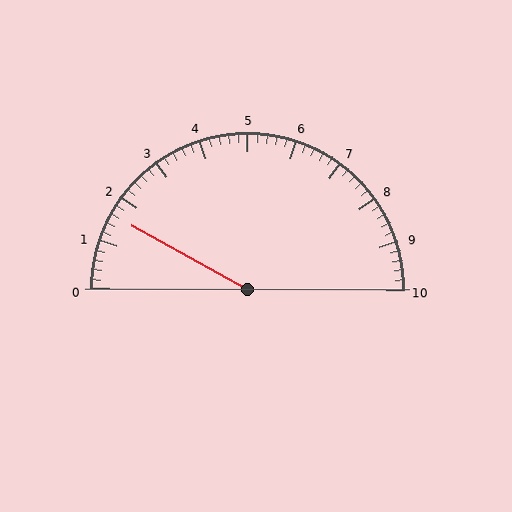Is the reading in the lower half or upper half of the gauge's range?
The reading is in the lower half of the range (0 to 10).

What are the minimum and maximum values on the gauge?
The gauge ranges from 0 to 10.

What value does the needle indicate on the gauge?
The needle indicates approximately 1.6.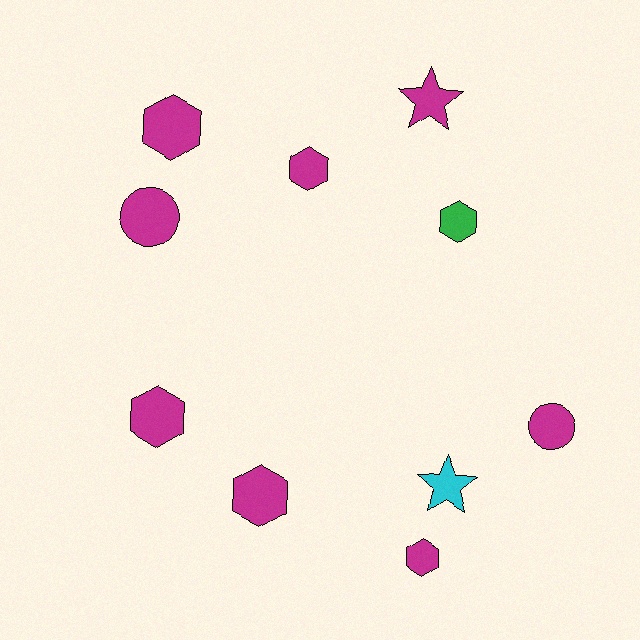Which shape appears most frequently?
Hexagon, with 6 objects.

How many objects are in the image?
There are 10 objects.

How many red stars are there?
There are no red stars.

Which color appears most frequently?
Magenta, with 8 objects.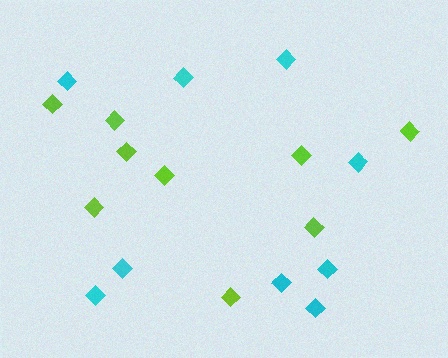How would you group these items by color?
There are 2 groups: one group of cyan diamonds (9) and one group of lime diamonds (9).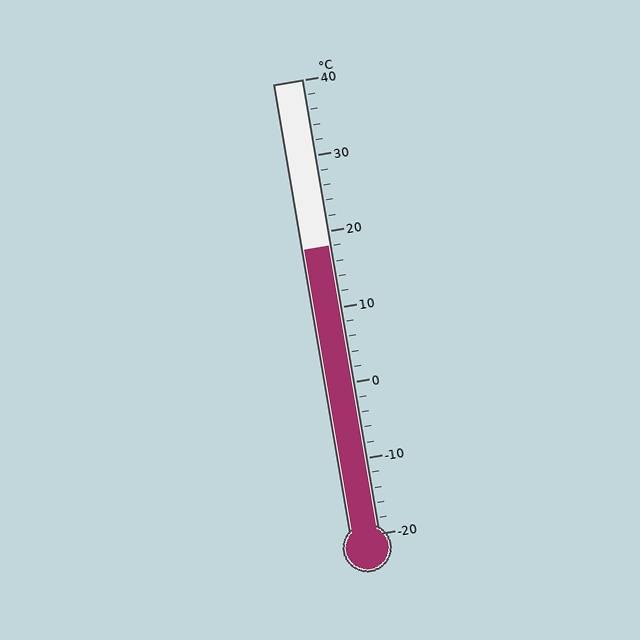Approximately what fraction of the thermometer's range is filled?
The thermometer is filled to approximately 65% of its range.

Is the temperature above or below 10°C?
The temperature is above 10°C.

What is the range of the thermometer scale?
The thermometer scale ranges from -20°C to 40°C.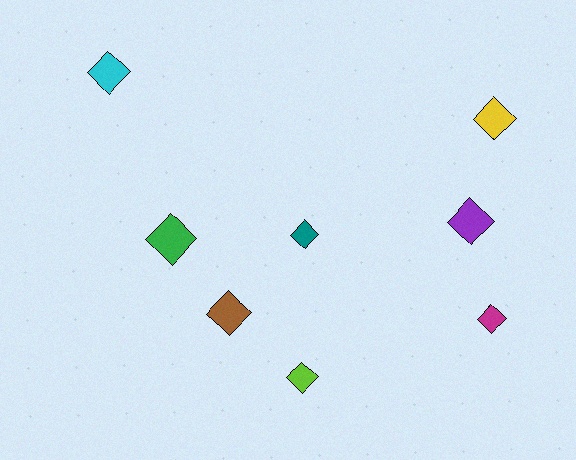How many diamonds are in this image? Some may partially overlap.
There are 8 diamonds.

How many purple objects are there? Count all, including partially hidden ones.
There is 1 purple object.